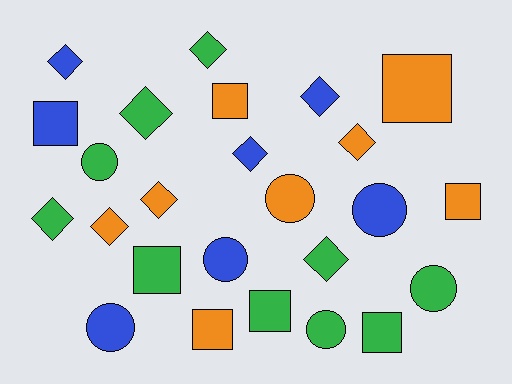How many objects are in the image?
There are 25 objects.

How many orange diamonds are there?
There are 3 orange diamonds.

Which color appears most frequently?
Green, with 10 objects.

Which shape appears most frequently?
Diamond, with 10 objects.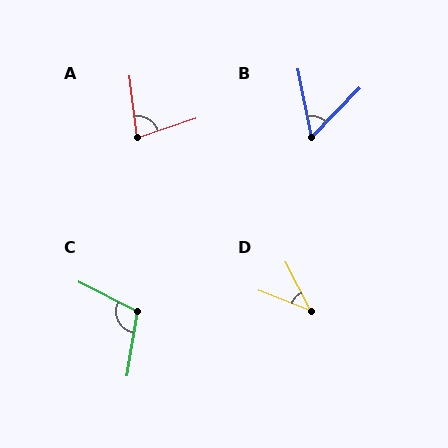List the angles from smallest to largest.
D (41°), B (56°), A (78°), C (108°).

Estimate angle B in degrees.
Approximately 56 degrees.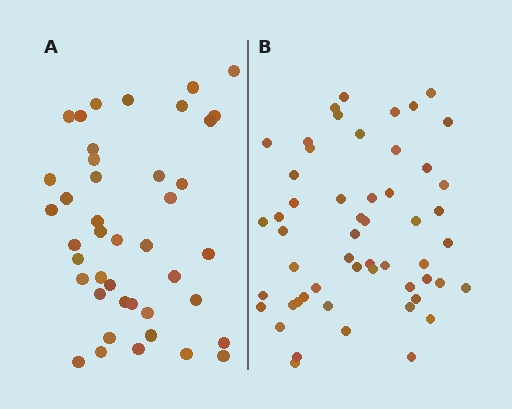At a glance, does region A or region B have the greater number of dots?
Region B (the right region) has more dots.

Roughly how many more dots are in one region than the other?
Region B has roughly 12 or so more dots than region A.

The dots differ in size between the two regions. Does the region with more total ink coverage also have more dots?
No. Region A has more total ink coverage because its dots are larger, but region B actually contains more individual dots. Total area can be misleading — the number of items is what matters here.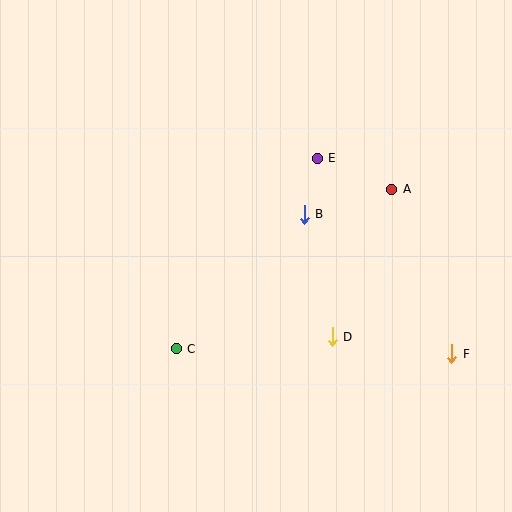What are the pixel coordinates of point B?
Point B is at (304, 214).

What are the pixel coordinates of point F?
Point F is at (452, 354).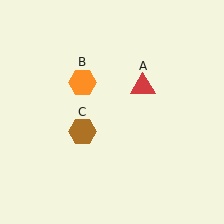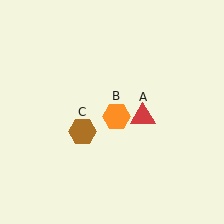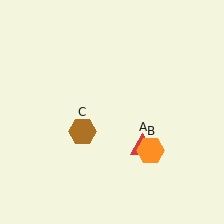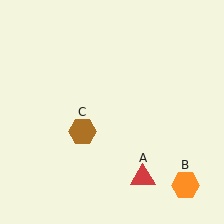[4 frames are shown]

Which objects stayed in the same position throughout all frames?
Brown hexagon (object C) remained stationary.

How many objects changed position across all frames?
2 objects changed position: red triangle (object A), orange hexagon (object B).